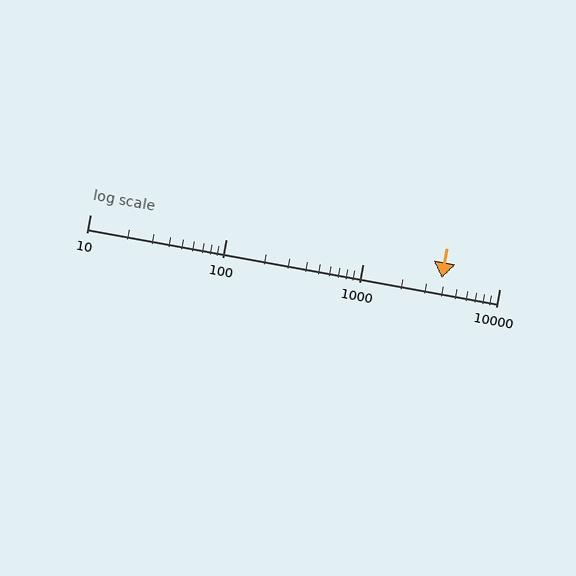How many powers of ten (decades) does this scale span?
The scale spans 3 decades, from 10 to 10000.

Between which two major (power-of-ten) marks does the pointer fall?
The pointer is between 1000 and 10000.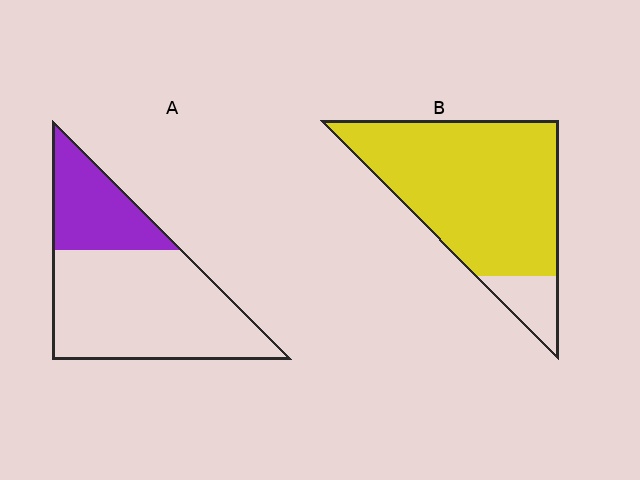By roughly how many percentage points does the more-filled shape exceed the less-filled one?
By roughly 60 percentage points (B over A).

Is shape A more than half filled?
No.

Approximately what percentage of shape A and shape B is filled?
A is approximately 30% and B is approximately 90%.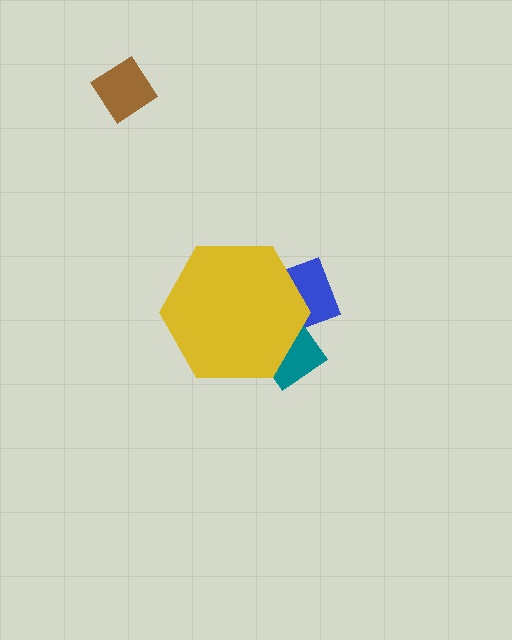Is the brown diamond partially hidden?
No, the brown diamond is fully visible.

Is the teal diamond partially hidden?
Yes, the teal diamond is partially hidden behind the yellow hexagon.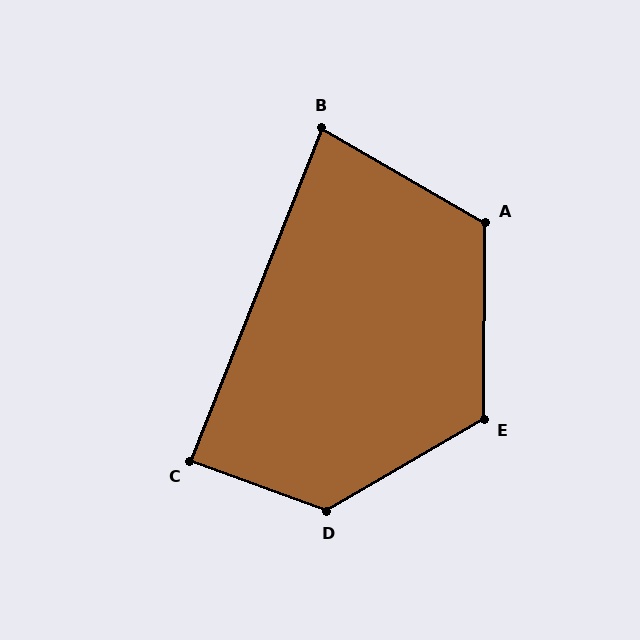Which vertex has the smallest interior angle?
B, at approximately 82 degrees.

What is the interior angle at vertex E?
Approximately 121 degrees (obtuse).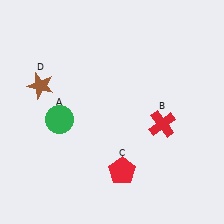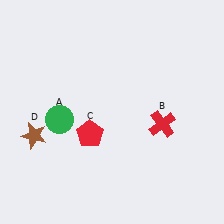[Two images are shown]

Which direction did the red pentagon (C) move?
The red pentagon (C) moved up.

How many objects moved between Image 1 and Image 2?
2 objects moved between the two images.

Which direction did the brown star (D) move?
The brown star (D) moved down.